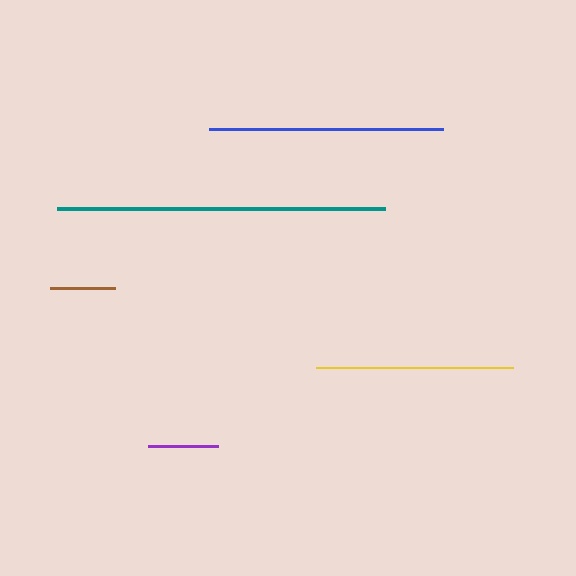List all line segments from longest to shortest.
From longest to shortest: teal, blue, yellow, purple, brown.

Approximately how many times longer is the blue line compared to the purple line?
The blue line is approximately 3.3 times the length of the purple line.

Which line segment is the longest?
The teal line is the longest at approximately 328 pixels.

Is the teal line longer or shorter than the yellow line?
The teal line is longer than the yellow line.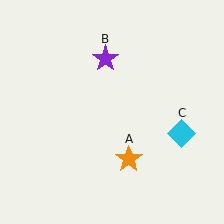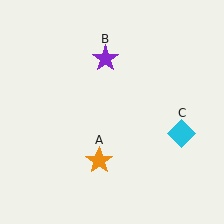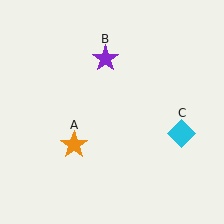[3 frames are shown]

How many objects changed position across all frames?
1 object changed position: orange star (object A).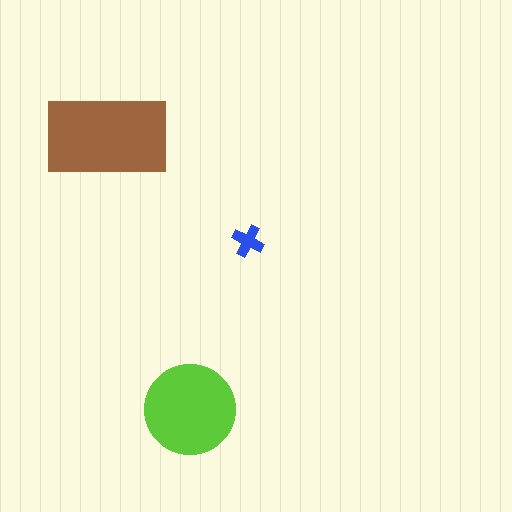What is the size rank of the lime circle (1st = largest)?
2nd.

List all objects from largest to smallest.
The brown rectangle, the lime circle, the blue cross.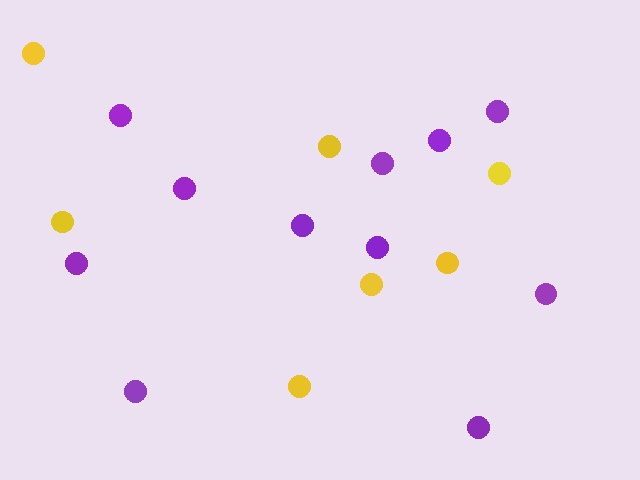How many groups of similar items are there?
There are 2 groups: one group of purple circles (11) and one group of yellow circles (7).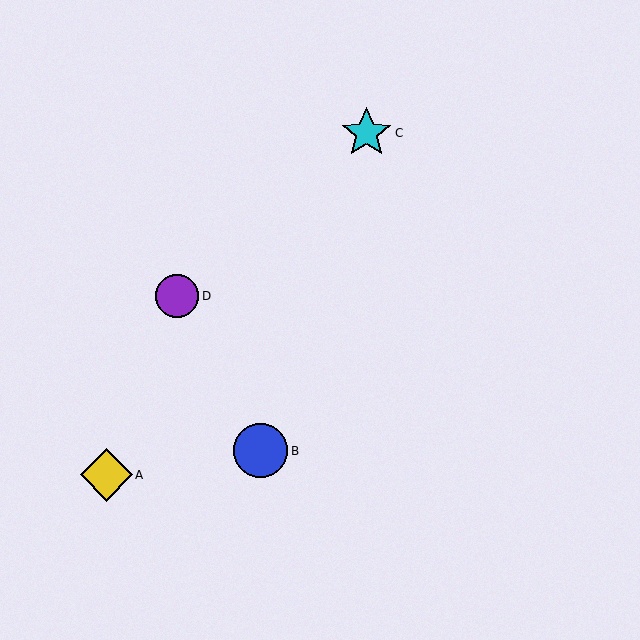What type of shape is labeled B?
Shape B is a blue circle.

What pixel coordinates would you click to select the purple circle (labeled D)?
Click at (177, 296) to select the purple circle D.